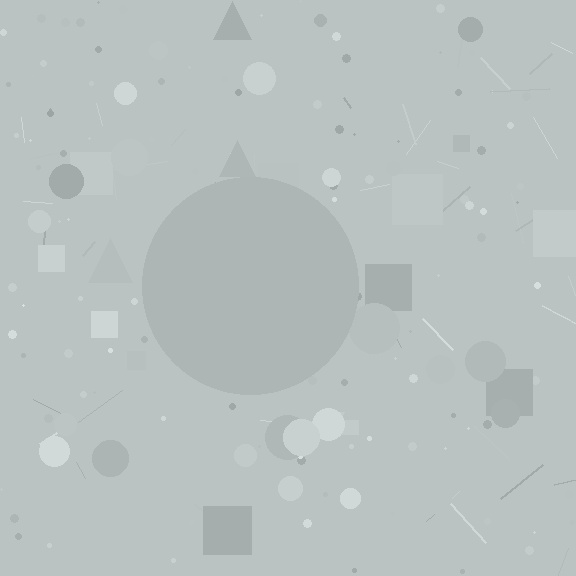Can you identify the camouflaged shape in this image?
The camouflaged shape is a circle.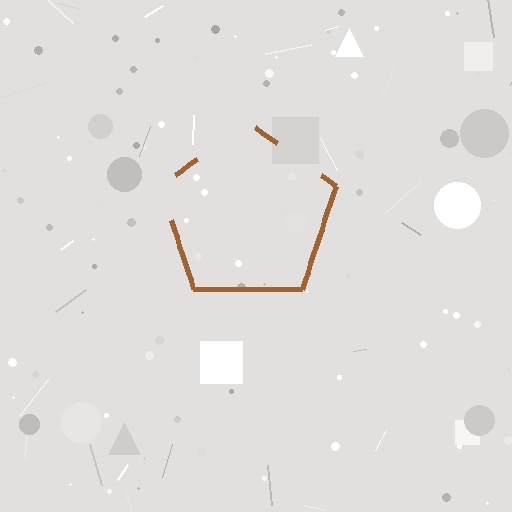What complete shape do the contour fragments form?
The contour fragments form a pentagon.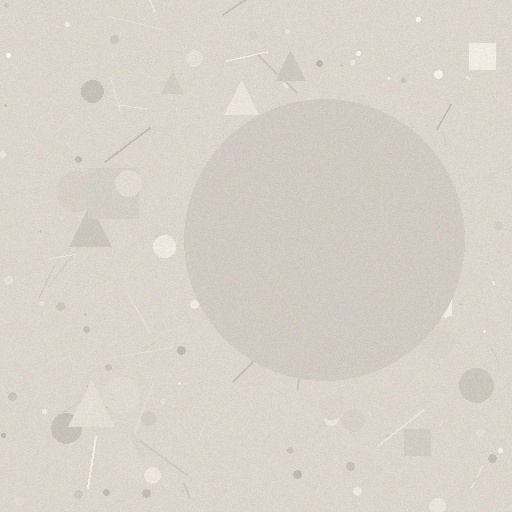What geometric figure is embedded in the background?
A circle is embedded in the background.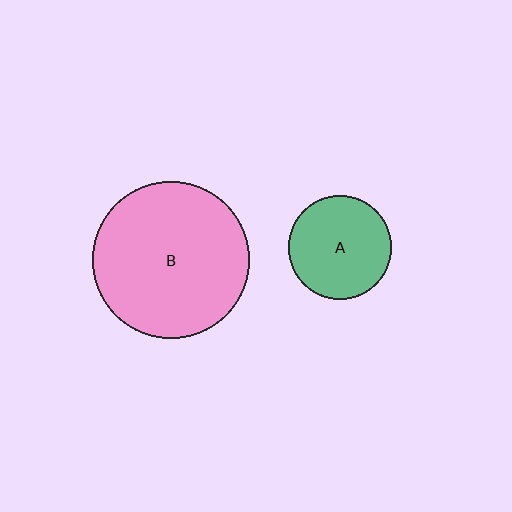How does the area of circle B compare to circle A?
Approximately 2.3 times.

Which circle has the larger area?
Circle B (pink).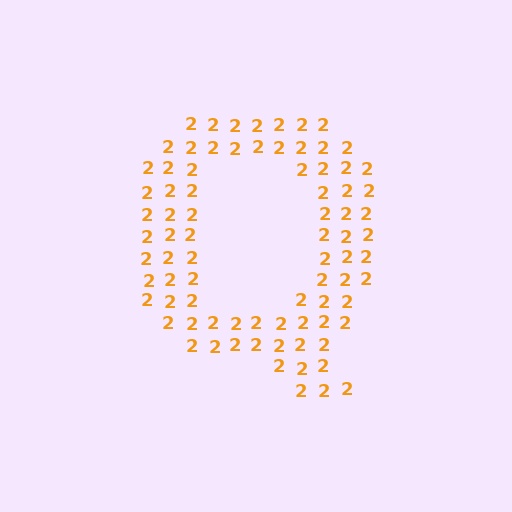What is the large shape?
The large shape is the letter Q.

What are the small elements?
The small elements are digit 2's.